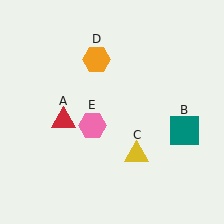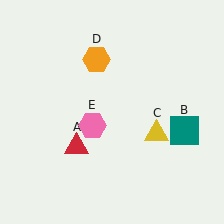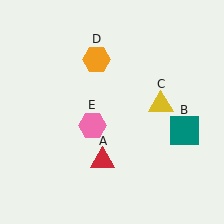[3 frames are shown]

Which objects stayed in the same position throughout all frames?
Teal square (object B) and orange hexagon (object D) and pink hexagon (object E) remained stationary.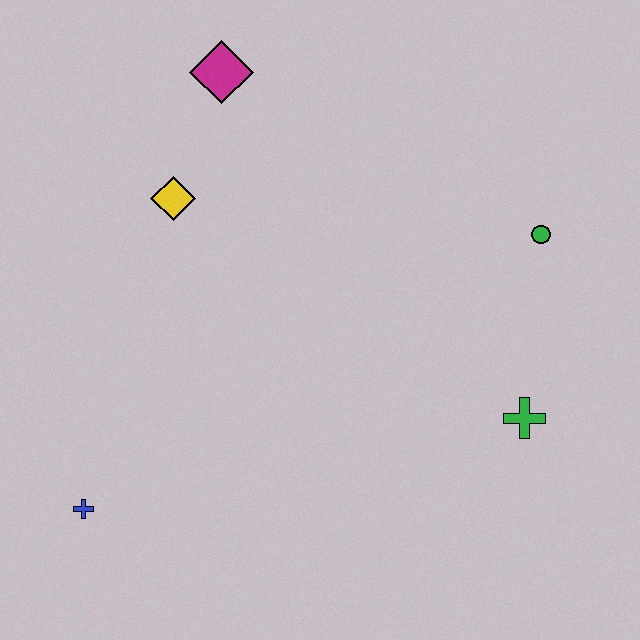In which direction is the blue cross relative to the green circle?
The blue cross is to the left of the green circle.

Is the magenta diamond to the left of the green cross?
Yes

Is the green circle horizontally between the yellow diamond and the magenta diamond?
No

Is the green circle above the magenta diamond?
No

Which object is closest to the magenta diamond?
The yellow diamond is closest to the magenta diamond.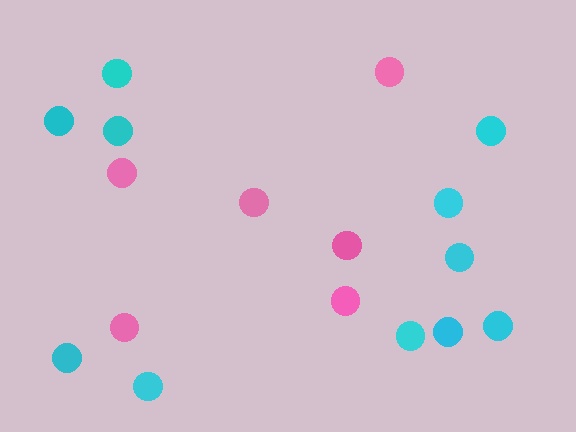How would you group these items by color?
There are 2 groups: one group of pink circles (6) and one group of cyan circles (11).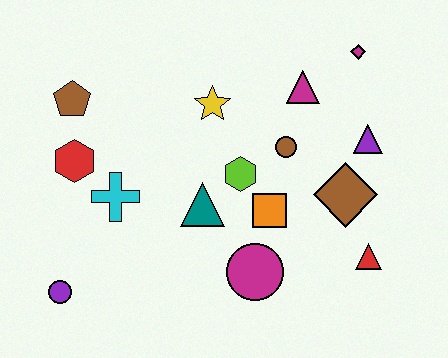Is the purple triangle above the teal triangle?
Yes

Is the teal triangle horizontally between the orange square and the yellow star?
No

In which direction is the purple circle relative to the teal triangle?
The purple circle is to the left of the teal triangle.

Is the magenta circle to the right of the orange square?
No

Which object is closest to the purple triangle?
The brown diamond is closest to the purple triangle.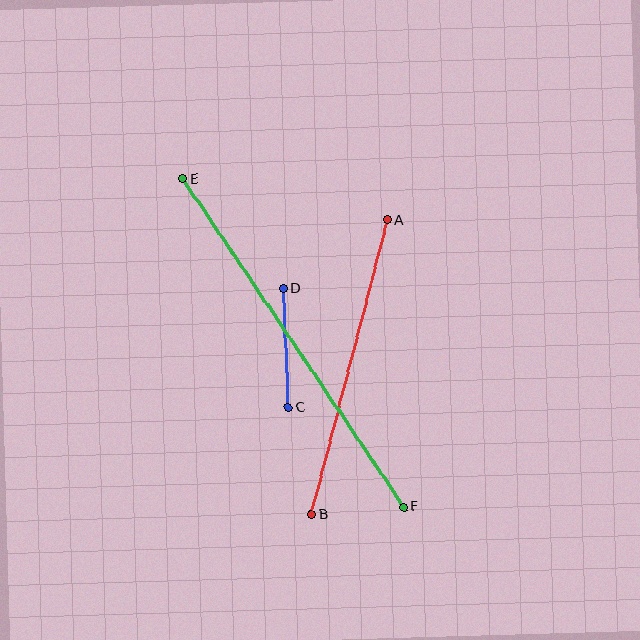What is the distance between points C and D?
The distance is approximately 119 pixels.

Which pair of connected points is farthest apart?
Points E and F are farthest apart.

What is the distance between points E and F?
The distance is approximately 396 pixels.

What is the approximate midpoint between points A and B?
The midpoint is at approximately (350, 367) pixels.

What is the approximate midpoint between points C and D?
The midpoint is at approximately (286, 348) pixels.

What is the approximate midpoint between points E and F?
The midpoint is at approximately (293, 343) pixels.